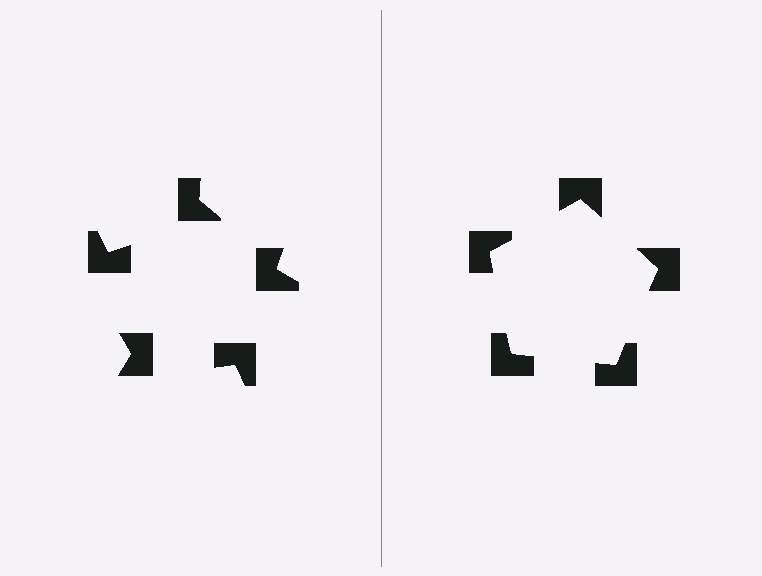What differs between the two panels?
The notched squares are positioned identically on both sides; only the wedge orientations differ. On the right they align to a pentagon; on the left they are misaligned.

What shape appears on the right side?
An illusory pentagon.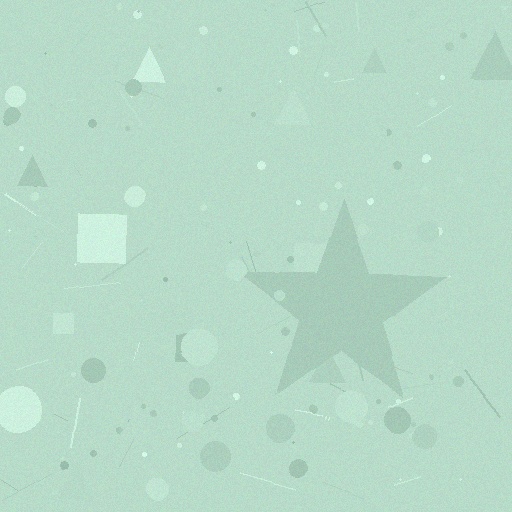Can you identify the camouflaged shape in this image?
The camouflaged shape is a star.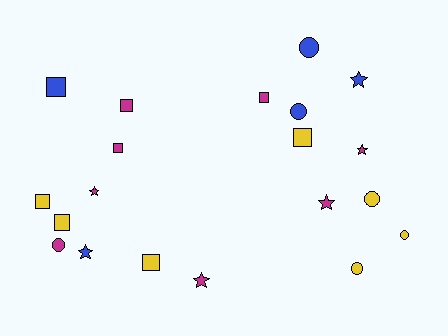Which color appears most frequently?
Magenta, with 8 objects.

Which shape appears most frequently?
Square, with 8 objects.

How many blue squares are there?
There is 1 blue square.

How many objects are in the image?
There are 20 objects.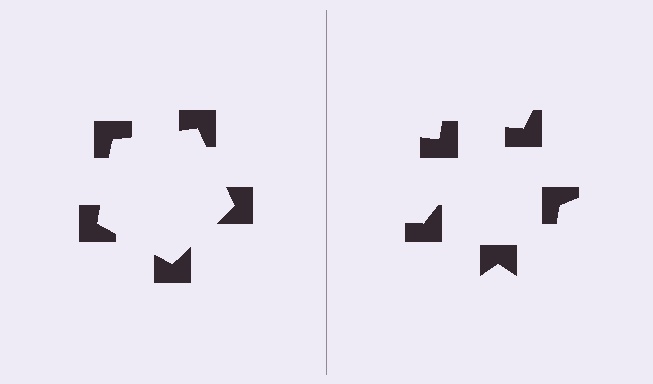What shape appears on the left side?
An illusory pentagon.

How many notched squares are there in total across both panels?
10 — 5 on each side.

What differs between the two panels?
The notched squares are positioned identically on both sides; only the wedge orientations differ. On the left they align to a pentagon; on the right they are misaligned.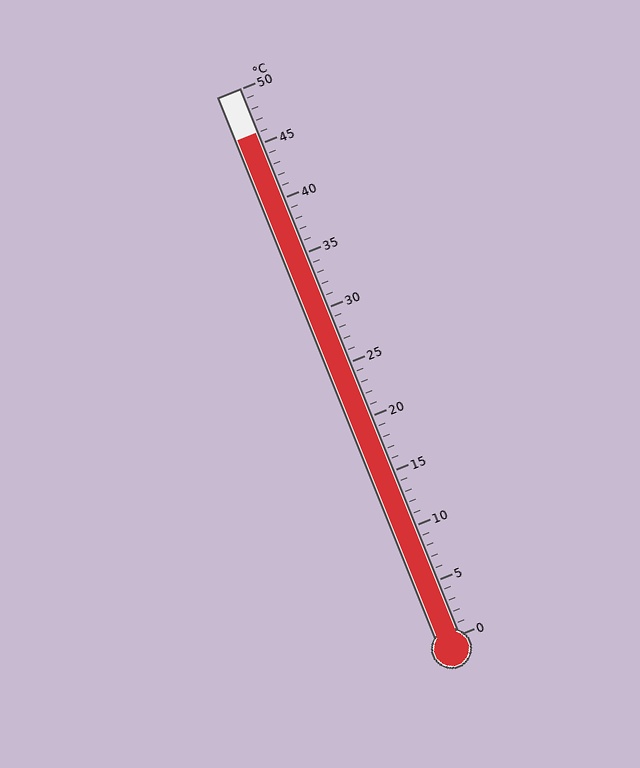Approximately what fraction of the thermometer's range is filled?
The thermometer is filled to approximately 90% of its range.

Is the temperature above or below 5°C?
The temperature is above 5°C.